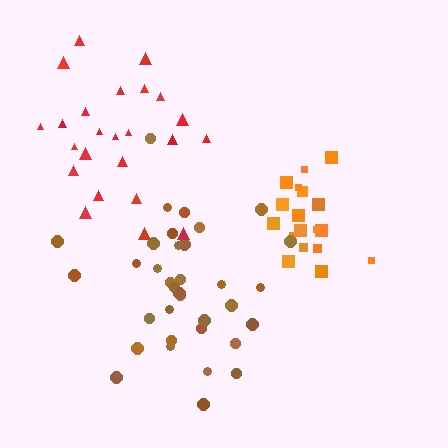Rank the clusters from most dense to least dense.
orange, brown, red.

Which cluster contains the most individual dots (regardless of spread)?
Brown (35).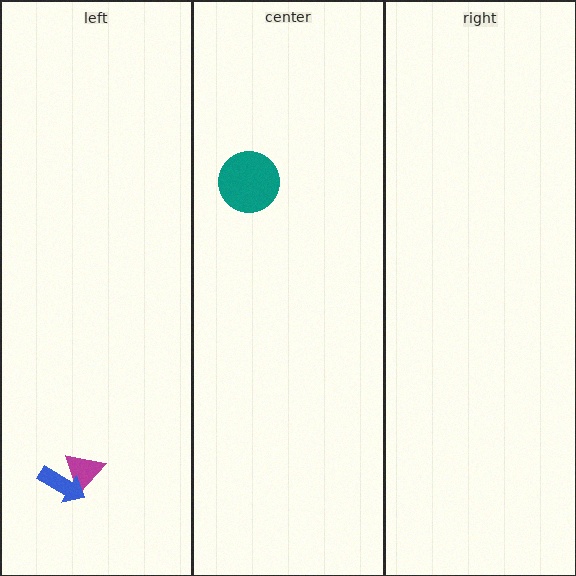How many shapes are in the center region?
1.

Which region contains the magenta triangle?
The left region.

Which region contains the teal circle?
The center region.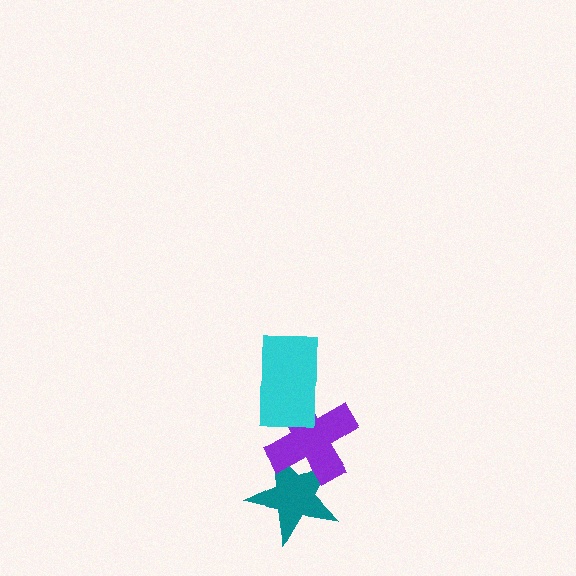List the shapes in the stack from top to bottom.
From top to bottom: the cyan rectangle, the purple cross, the teal star.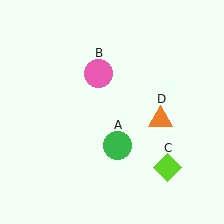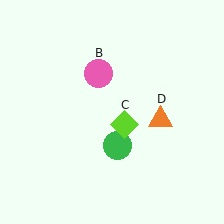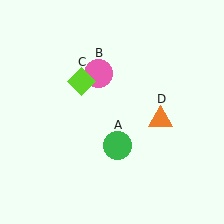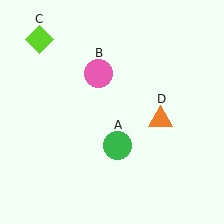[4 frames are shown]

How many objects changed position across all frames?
1 object changed position: lime diamond (object C).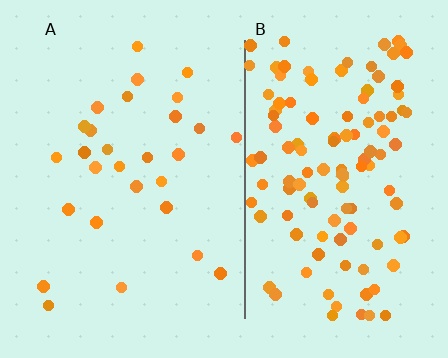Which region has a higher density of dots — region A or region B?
B (the right).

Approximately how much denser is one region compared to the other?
Approximately 4.2× — region B over region A.